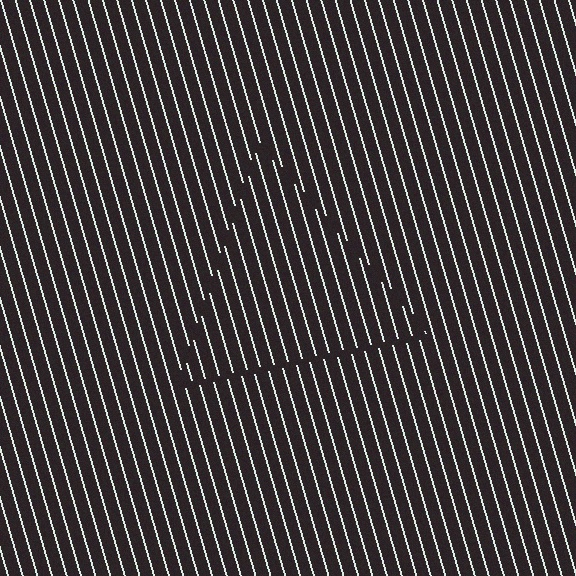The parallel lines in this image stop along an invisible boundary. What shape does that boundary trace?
An illusory triangle. The interior of the shape contains the same grating, shifted by half a period — the contour is defined by the phase discontinuity where line-ends from the inner and outer gratings abut.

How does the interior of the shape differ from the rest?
The interior of the shape contains the same grating, shifted by half a period — the contour is defined by the phase discontinuity where line-ends from the inner and outer gratings abut.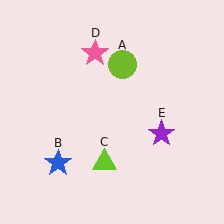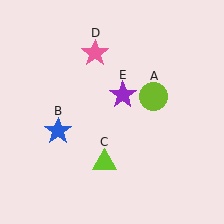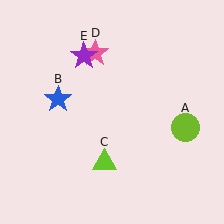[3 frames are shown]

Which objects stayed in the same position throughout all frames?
Lime triangle (object C) and pink star (object D) remained stationary.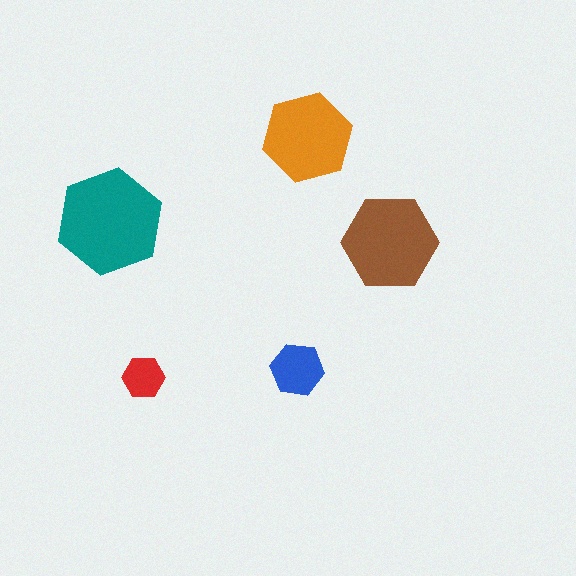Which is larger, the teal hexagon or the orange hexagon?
The teal one.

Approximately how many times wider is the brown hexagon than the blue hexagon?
About 2 times wider.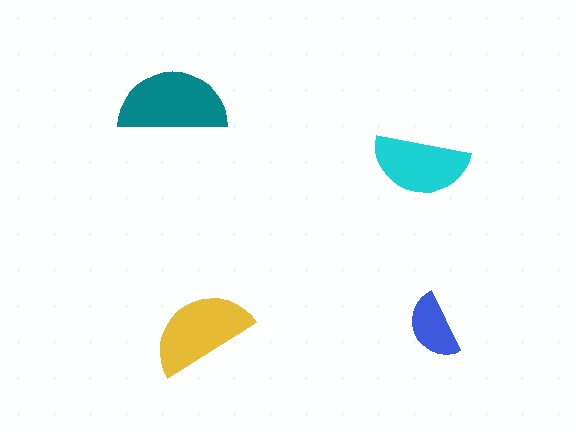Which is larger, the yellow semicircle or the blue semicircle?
The yellow one.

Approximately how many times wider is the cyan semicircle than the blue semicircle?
About 1.5 times wider.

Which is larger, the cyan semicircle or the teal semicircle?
The teal one.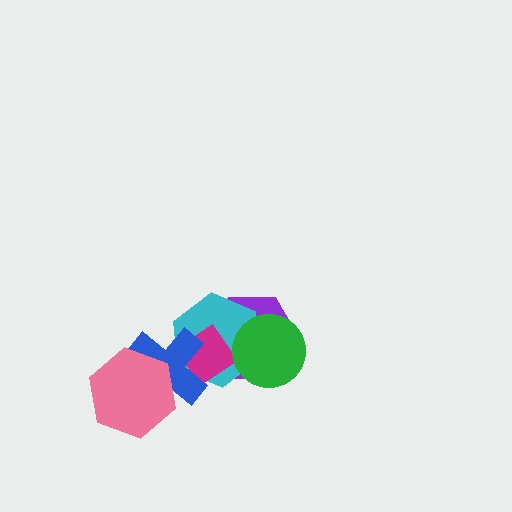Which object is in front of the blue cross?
The pink hexagon is in front of the blue cross.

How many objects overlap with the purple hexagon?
3 objects overlap with the purple hexagon.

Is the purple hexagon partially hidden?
Yes, it is partially covered by another shape.